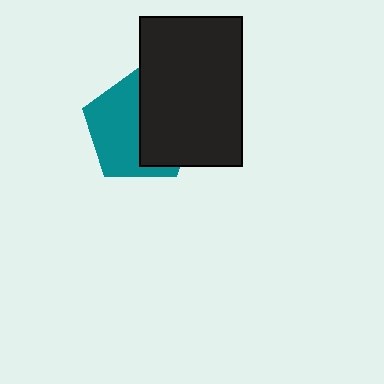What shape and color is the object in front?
The object in front is a black rectangle.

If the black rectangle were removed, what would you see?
You would see the complete teal pentagon.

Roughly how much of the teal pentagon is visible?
About half of it is visible (roughly 53%).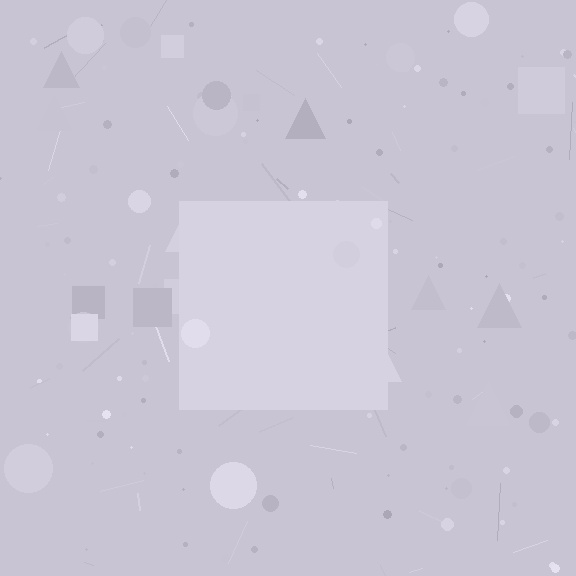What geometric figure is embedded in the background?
A square is embedded in the background.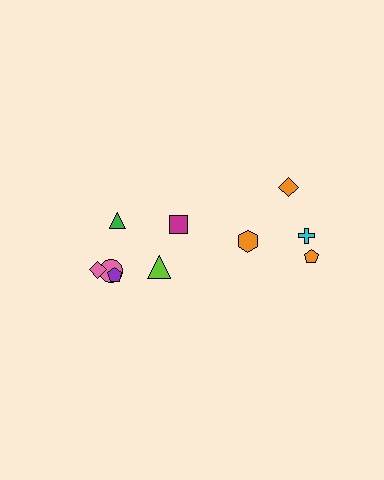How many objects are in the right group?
There are 4 objects.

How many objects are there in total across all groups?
There are 10 objects.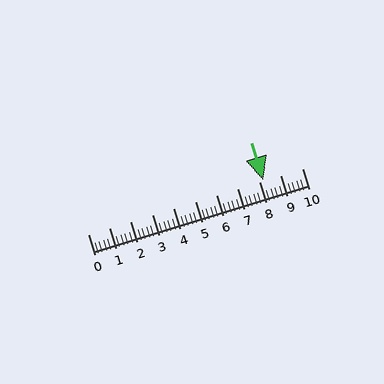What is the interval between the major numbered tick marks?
The major tick marks are spaced 1 units apart.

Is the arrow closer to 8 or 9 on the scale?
The arrow is closer to 8.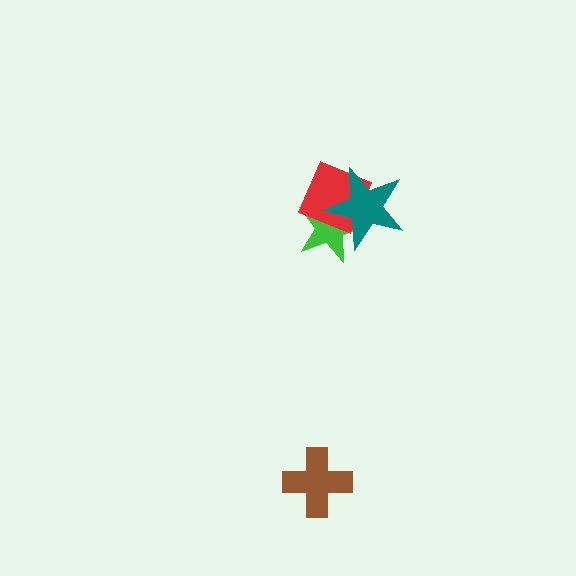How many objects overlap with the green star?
2 objects overlap with the green star.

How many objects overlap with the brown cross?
0 objects overlap with the brown cross.